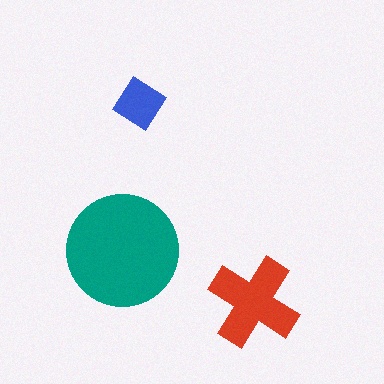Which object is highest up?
The blue diamond is topmost.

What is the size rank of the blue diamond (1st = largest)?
3rd.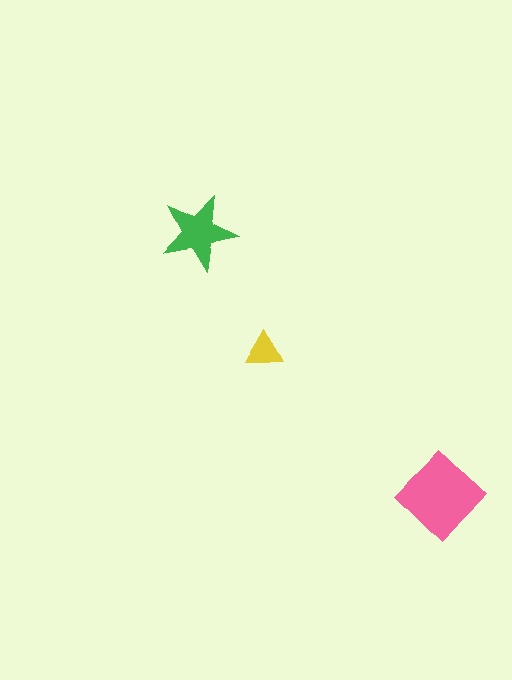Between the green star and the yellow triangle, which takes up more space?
The green star.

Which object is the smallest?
The yellow triangle.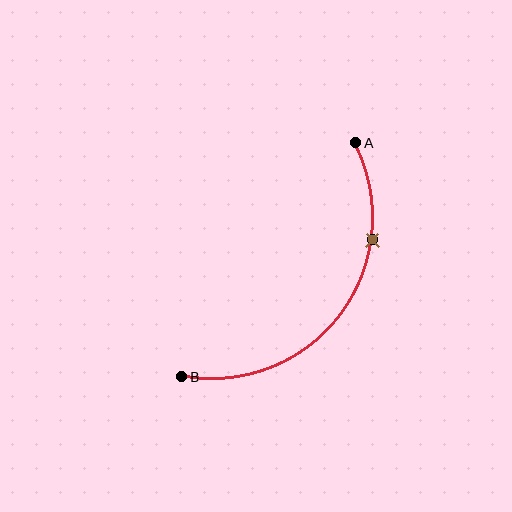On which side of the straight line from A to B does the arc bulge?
The arc bulges below and to the right of the straight line connecting A and B.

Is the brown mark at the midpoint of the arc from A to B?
No. The brown mark lies on the arc but is closer to endpoint A. The arc midpoint would be at the point on the curve equidistant along the arc from both A and B.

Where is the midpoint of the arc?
The arc midpoint is the point on the curve farthest from the straight line joining A and B. It sits below and to the right of that line.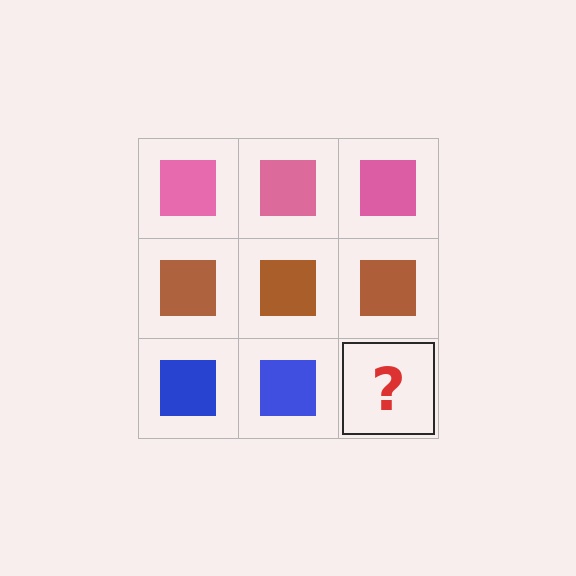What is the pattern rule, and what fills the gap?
The rule is that each row has a consistent color. The gap should be filled with a blue square.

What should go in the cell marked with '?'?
The missing cell should contain a blue square.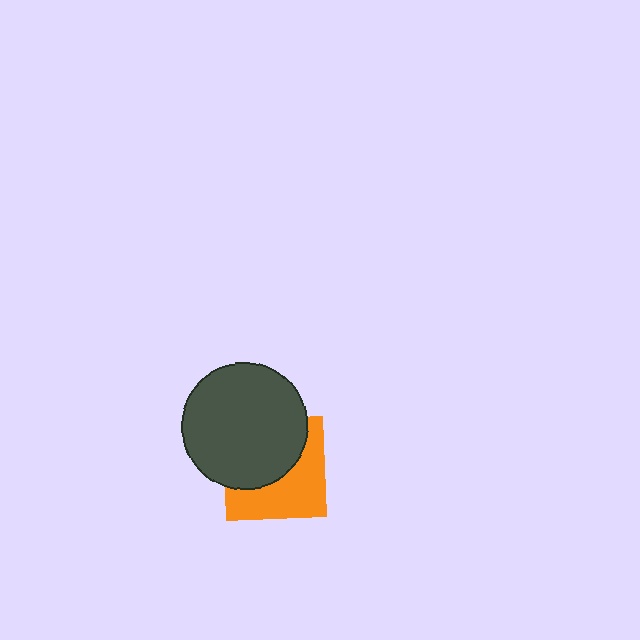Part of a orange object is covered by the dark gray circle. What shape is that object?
It is a square.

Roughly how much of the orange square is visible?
About half of it is visible (roughly 49%).